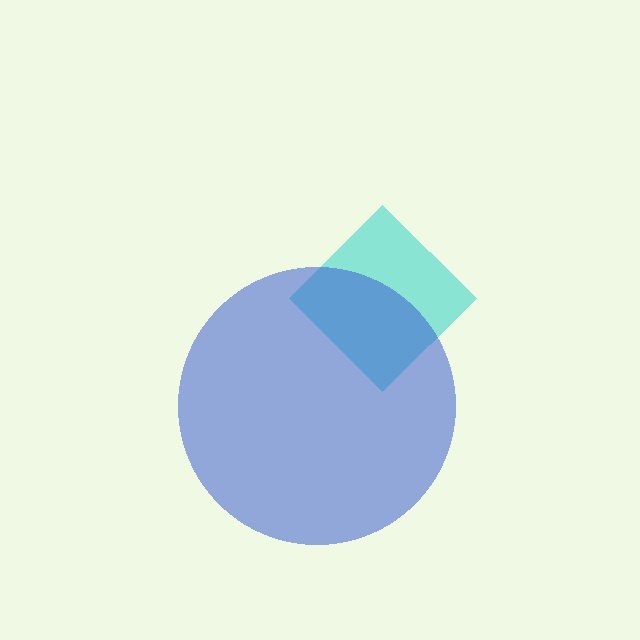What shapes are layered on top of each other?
The layered shapes are: a cyan diamond, a blue circle.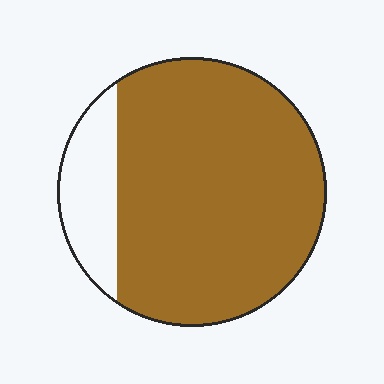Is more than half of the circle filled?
Yes.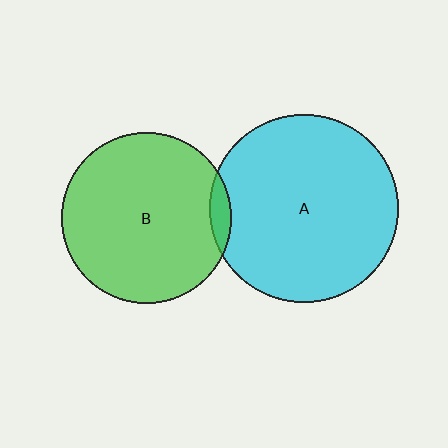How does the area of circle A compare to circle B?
Approximately 1.2 times.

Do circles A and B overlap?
Yes.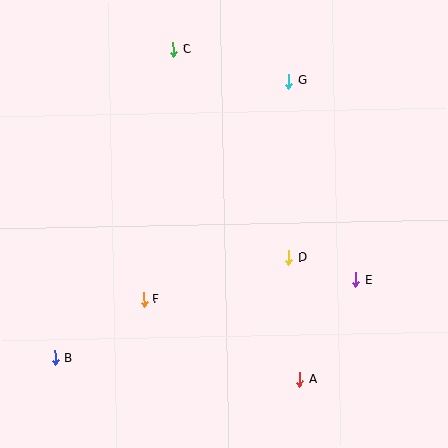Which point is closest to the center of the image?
Point D at (288, 258) is closest to the center.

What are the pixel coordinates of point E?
Point E is at (356, 280).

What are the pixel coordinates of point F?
Point F is at (144, 299).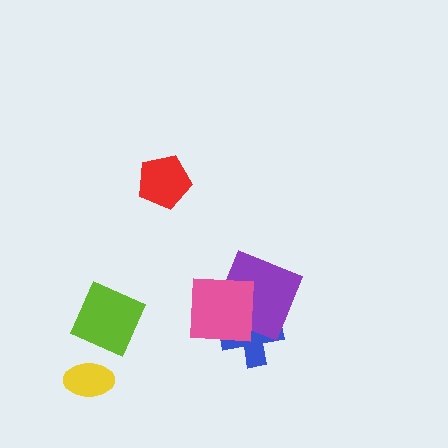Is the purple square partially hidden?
Yes, it is partially covered by another shape.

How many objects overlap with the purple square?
2 objects overlap with the purple square.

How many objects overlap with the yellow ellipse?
0 objects overlap with the yellow ellipse.